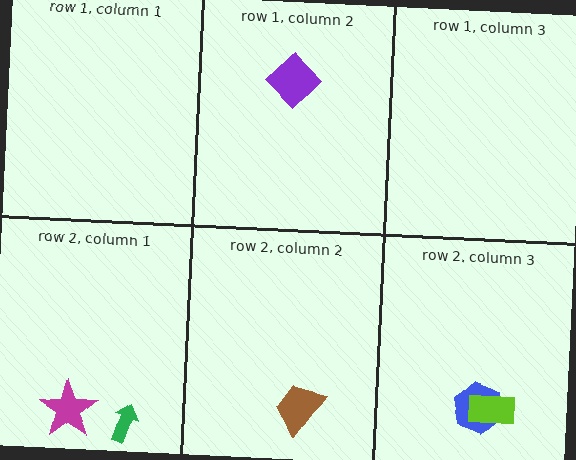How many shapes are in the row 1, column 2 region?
1.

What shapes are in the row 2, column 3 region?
The blue hexagon, the lime rectangle.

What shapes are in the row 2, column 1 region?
The green arrow, the magenta star.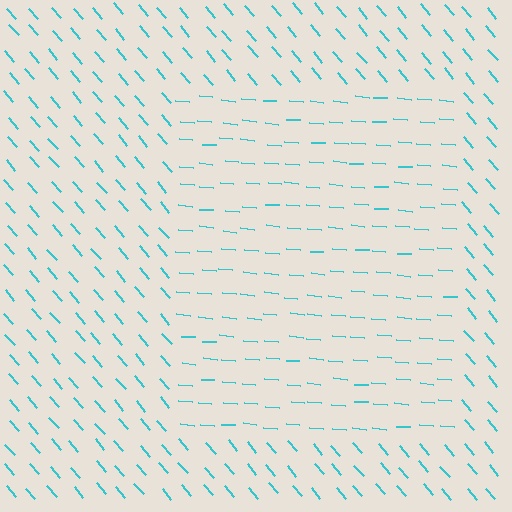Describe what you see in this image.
The image is filled with small cyan line segments. A rectangle region in the image has lines oriented differently from the surrounding lines, creating a visible texture boundary.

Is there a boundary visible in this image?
Yes, there is a texture boundary formed by a change in line orientation.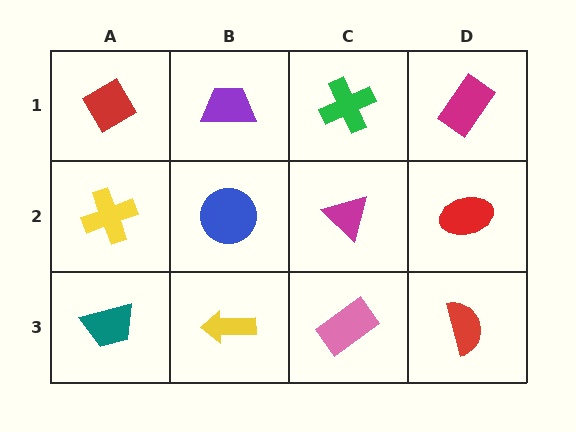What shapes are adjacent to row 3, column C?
A magenta triangle (row 2, column C), a yellow arrow (row 3, column B), a red semicircle (row 3, column D).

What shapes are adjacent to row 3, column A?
A yellow cross (row 2, column A), a yellow arrow (row 3, column B).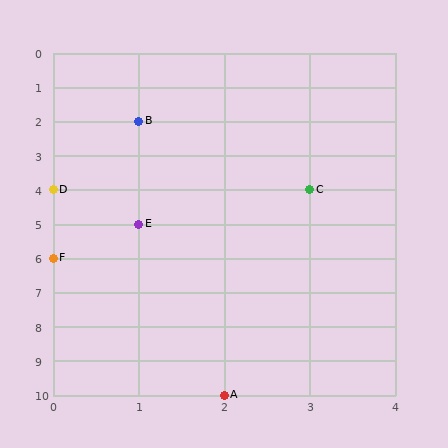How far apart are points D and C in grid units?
Points D and C are 3 columns apart.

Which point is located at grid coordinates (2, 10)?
Point A is at (2, 10).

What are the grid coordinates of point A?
Point A is at grid coordinates (2, 10).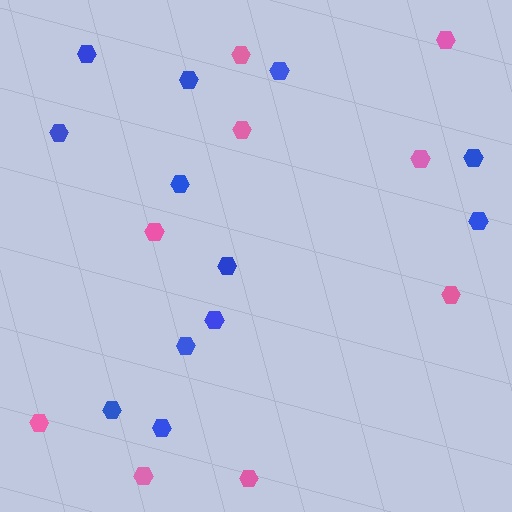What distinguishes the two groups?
There are 2 groups: one group of pink hexagons (9) and one group of blue hexagons (12).